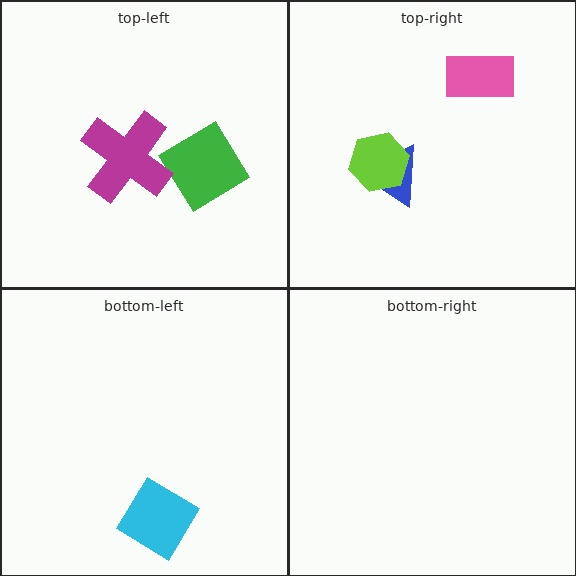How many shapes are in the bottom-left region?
1.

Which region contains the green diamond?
The top-left region.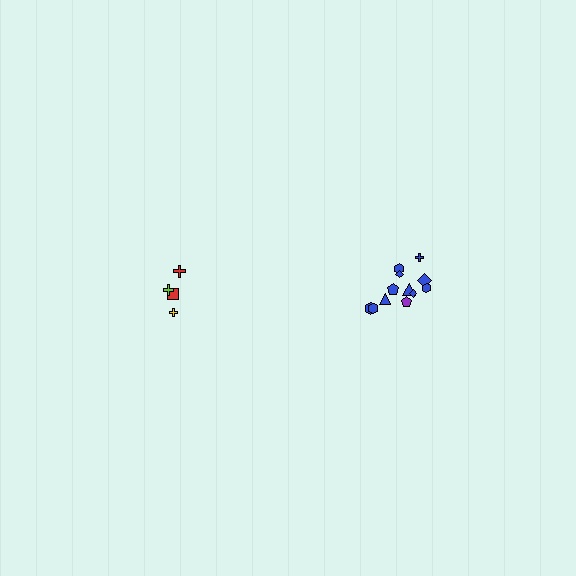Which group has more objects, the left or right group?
The right group.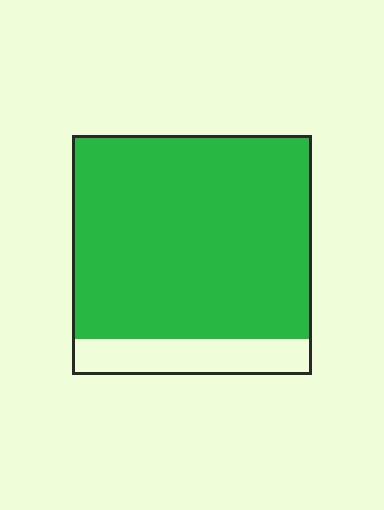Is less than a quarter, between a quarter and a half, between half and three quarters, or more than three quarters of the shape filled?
More than three quarters.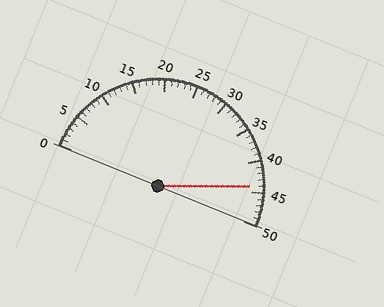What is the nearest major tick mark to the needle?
The nearest major tick mark is 45.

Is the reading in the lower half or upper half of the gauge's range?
The reading is in the upper half of the range (0 to 50).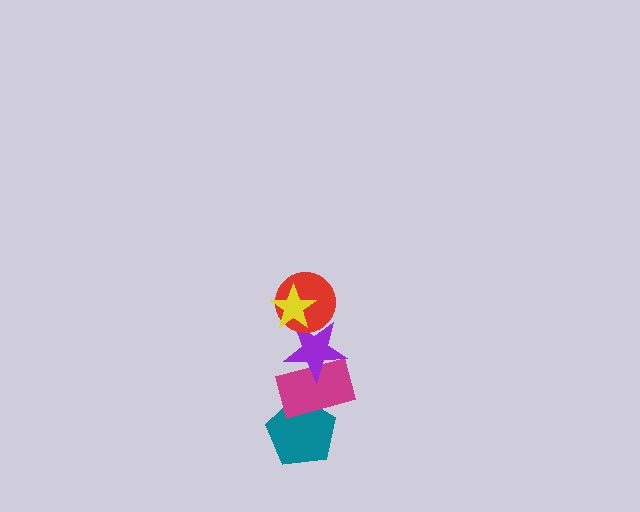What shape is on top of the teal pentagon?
The magenta rectangle is on top of the teal pentagon.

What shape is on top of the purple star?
The red circle is on top of the purple star.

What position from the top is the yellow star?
The yellow star is 1st from the top.